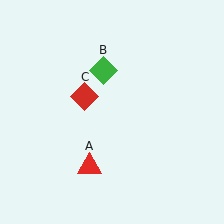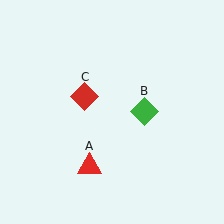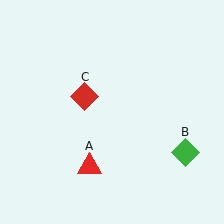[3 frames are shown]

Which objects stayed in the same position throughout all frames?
Red triangle (object A) and red diamond (object C) remained stationary.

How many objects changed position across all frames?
1 object changed position: green diamond (object B).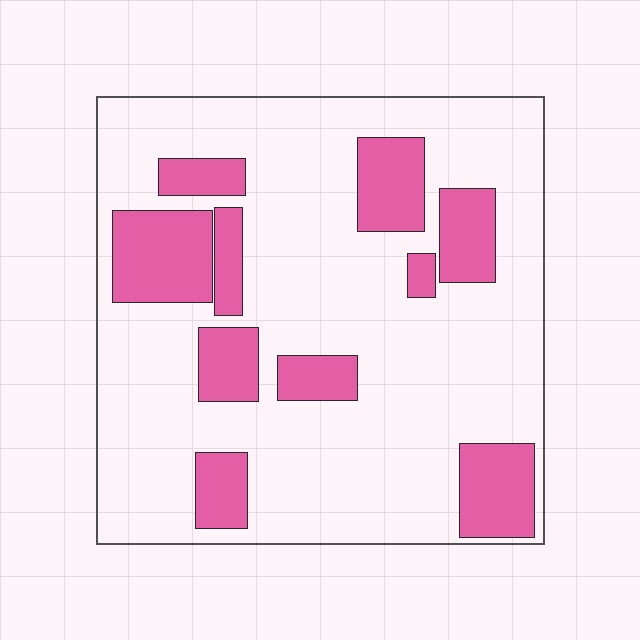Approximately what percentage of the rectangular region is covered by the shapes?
Approximately 25%.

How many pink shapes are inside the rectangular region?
10.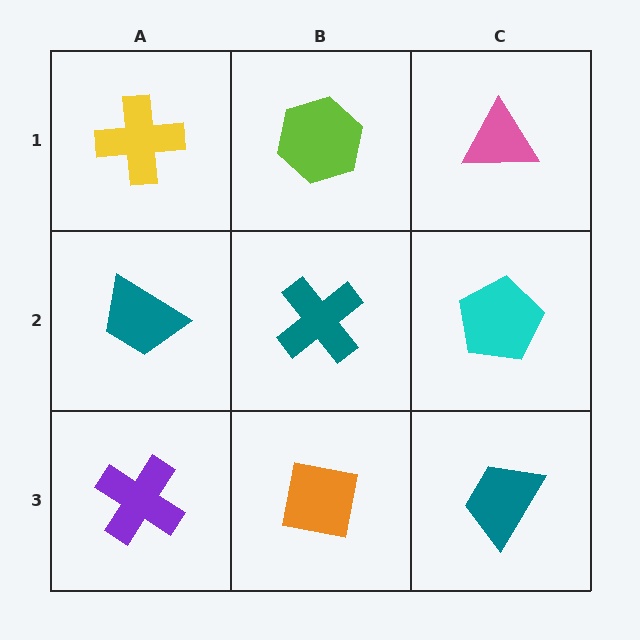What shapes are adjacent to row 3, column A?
A teal trapezoid (row 2, column A), an orange square (row 3, column B).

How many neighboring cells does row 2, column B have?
4.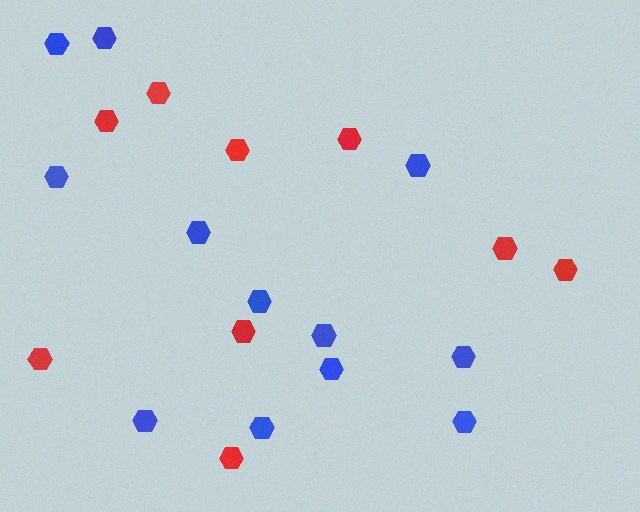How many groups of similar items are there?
There are 2 groups: one group of blue hexagons (12) and one group of red hexagons (9).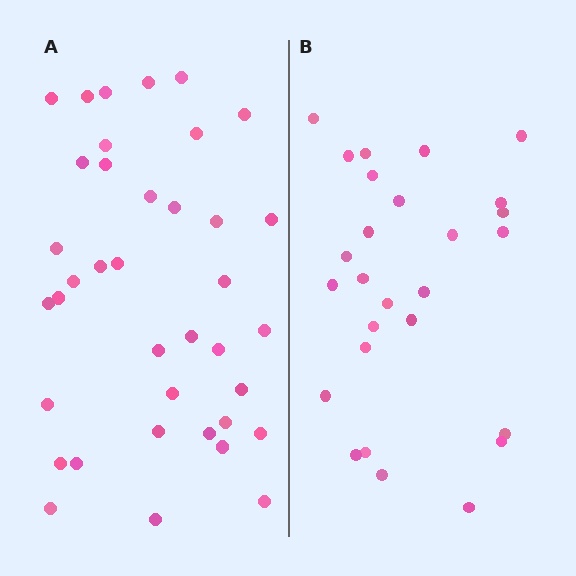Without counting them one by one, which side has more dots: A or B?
Region A (the left region) has more dots.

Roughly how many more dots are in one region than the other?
Region A has roughly 12 or so more dots than region B.